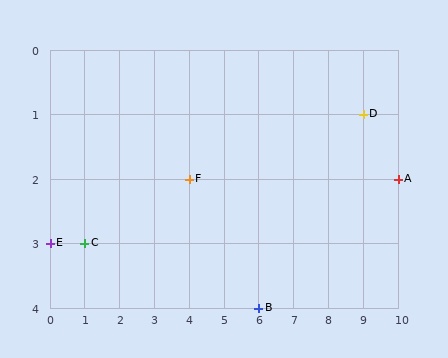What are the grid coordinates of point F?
Point F is at grid coordinates (4, 2).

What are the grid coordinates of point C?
Point C is at grid coordinates (1, 3).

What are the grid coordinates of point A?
Point A is at grid coordinates (10, 2).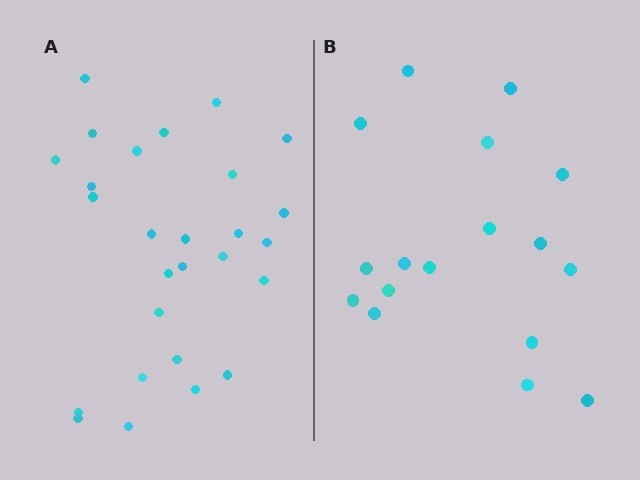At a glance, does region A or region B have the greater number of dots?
Region A (the left region) has more dots.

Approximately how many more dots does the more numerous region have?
Region A has roughly 10 or so more dots than region B.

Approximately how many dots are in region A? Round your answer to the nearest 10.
About 30 dots. (The exact count is 27, which rounds to 30.)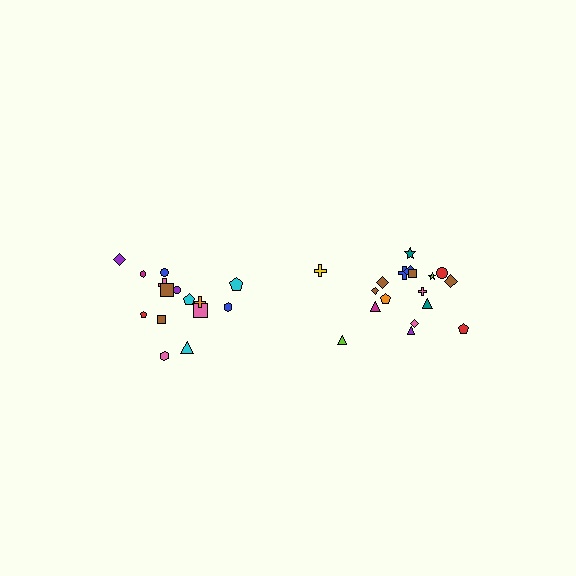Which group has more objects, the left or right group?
The right group.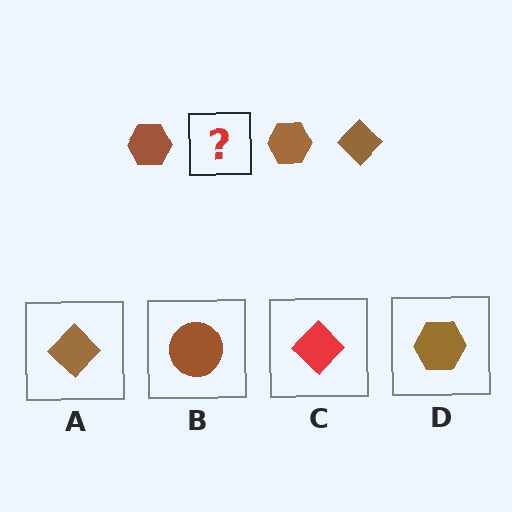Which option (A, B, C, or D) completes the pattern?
A.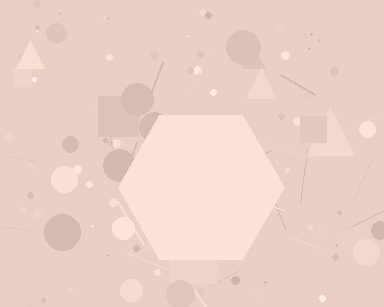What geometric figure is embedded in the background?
A hexagon is embedded in the background.